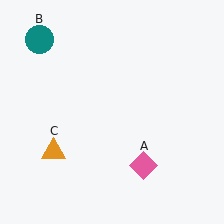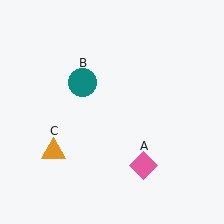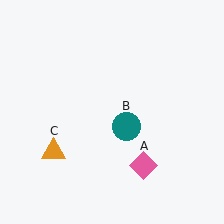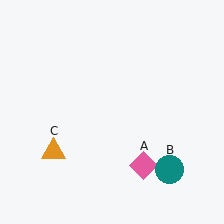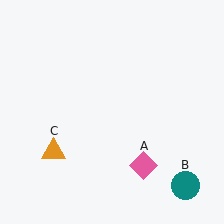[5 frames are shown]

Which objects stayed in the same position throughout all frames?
Pink diamond (object A) and orange triangle (object C) remained stationary.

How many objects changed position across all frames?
1 object changed position: teal circle (object B).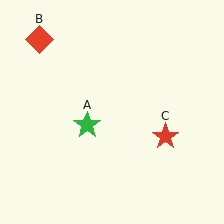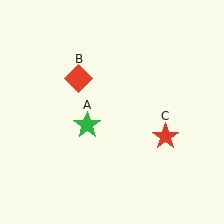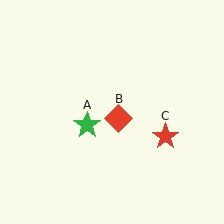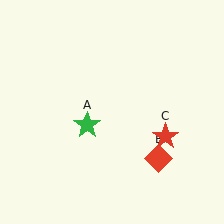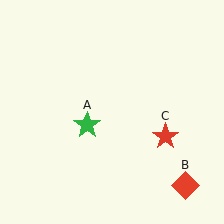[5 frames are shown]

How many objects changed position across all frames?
1 object changed position: red diamond (object B).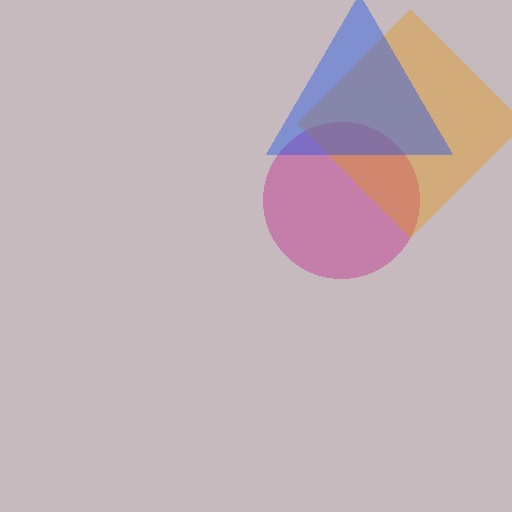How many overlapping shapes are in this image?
There are 3 overlapping shapes in the image.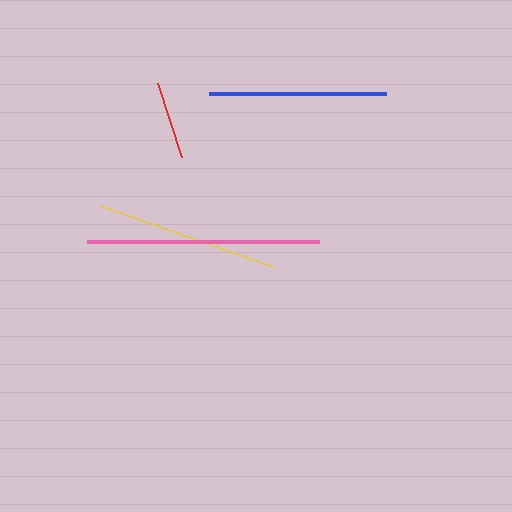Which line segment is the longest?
The pink line is the longest at approximately 232 pixels.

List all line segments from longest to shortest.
From longest to shortest: pink, yellow, blue, red.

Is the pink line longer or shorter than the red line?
The pink line is longer than the red line.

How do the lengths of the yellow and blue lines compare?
The yellow and blue lines are approximately the same length.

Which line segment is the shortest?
The red line is the shortest at approximately 78 pixels.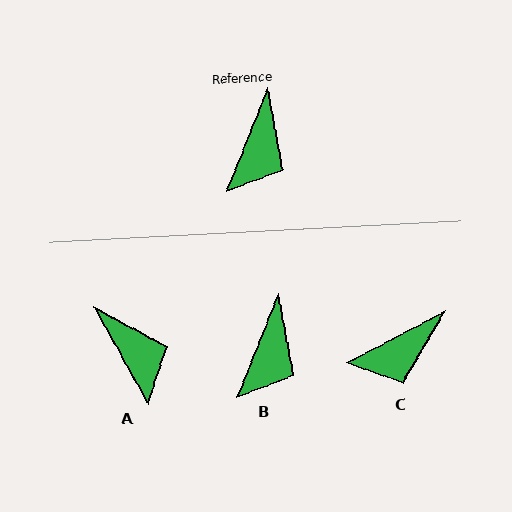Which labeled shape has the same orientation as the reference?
B.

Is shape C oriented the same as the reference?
No, it is off by about 40 degrees.